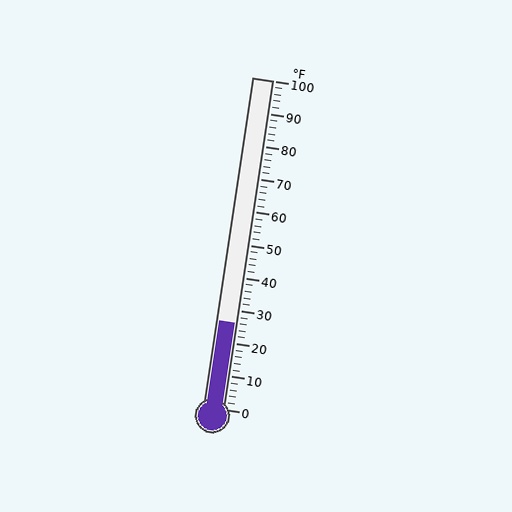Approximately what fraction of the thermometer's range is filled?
The thermometer is filled to approximately 25% of its range.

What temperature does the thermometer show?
The thermometer shows approximately 26°F.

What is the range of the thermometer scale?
The thermometer scale ranges from 0°F to 100°F.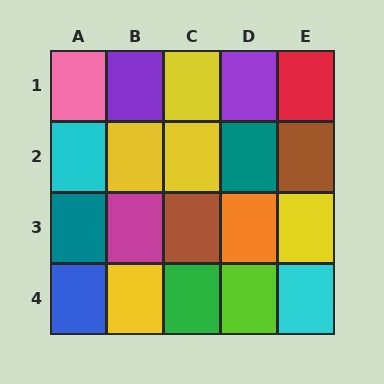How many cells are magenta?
1 cell is magenta.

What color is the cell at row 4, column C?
Green.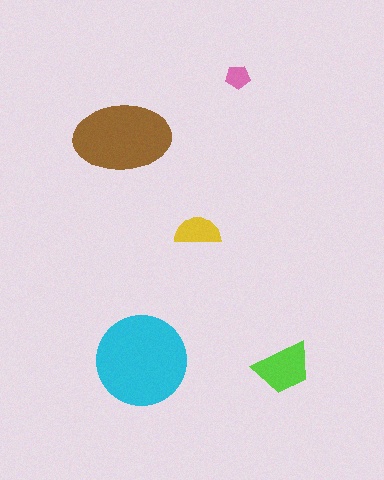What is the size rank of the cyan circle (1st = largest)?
1st.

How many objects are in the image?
There are 5 objects in the image.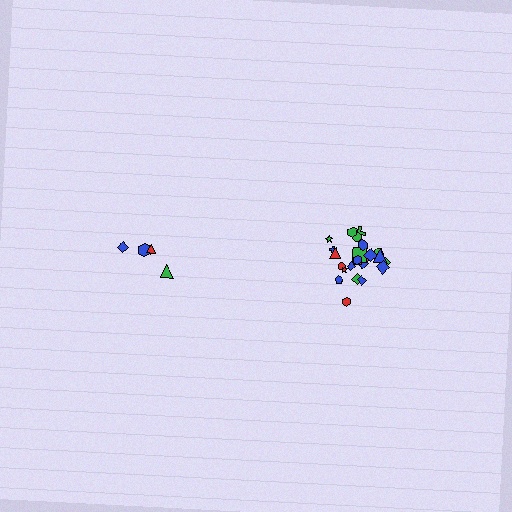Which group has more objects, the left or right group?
The right group.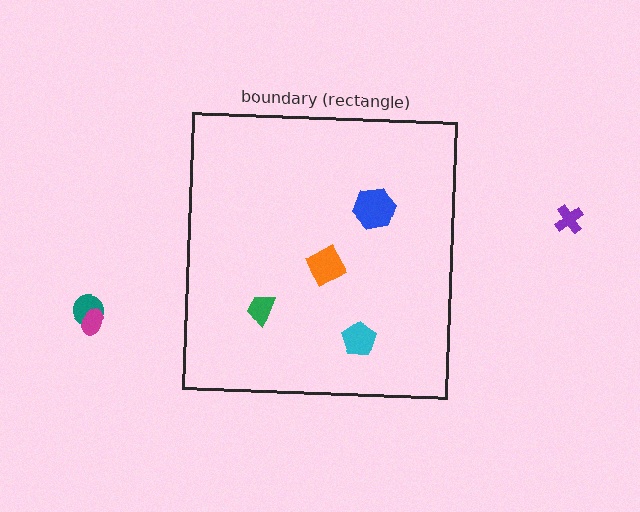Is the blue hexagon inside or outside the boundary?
Inside.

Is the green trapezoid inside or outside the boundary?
Inside.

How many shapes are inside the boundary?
4 inside, 3 outside.